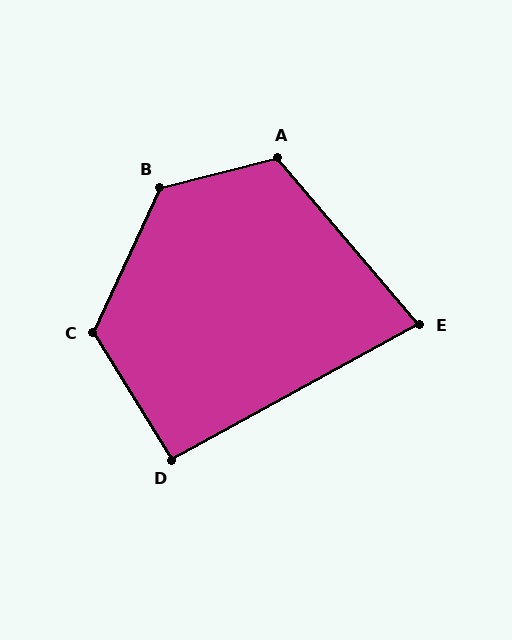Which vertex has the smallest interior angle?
E, at approximately 78 degrees.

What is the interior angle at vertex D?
Approximately 93 degrees (approximately right).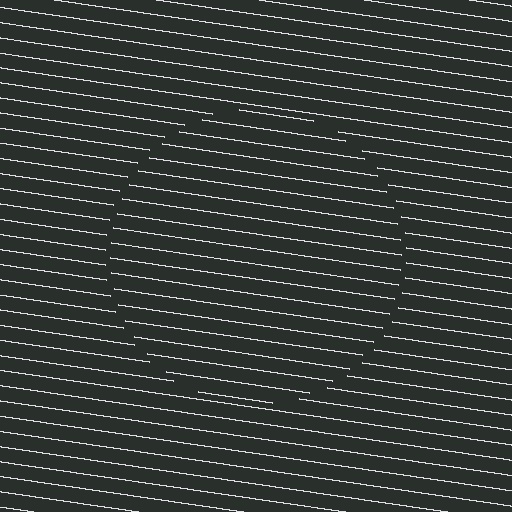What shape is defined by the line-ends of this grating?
An illusory circle. The interior of the shape contains the same grating, shifted by half a period — the contour is defined by the phase discontinuity where line-ends from the inner and outer gratings abut.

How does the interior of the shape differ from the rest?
The interior of the shape contains the same grating, shifted by half a period — the contour is defined by the phase discontinuity where line-ends from the inner and outer gratings abut.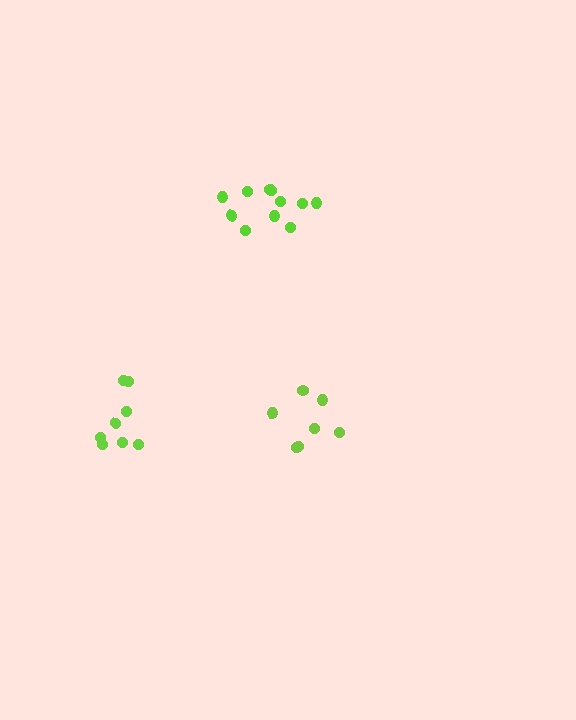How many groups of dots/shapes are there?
There are 3 groups.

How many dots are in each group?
Group 1: 11 dots, Group 2: 7 dots, Group 3: 8 dots (26 total).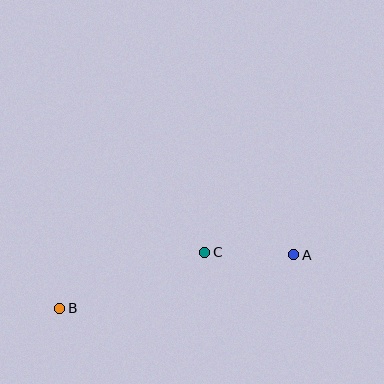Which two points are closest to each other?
Points A and C are closest to each other.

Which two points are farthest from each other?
Points A and B are farthest from each other.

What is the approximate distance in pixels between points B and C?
The distance between B and C is approximately 155 pixels.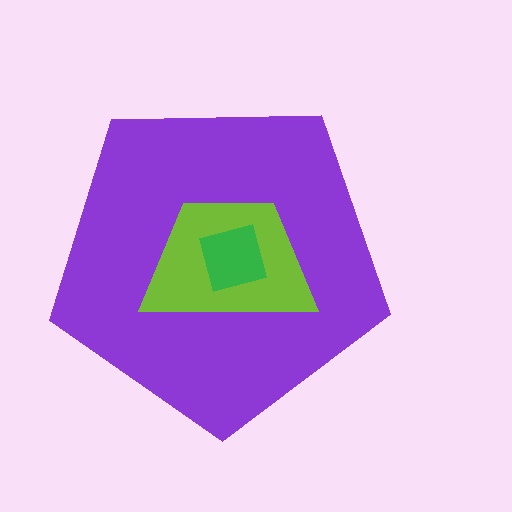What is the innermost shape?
The green square.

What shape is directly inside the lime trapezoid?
The green square.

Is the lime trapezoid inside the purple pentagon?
Yes.